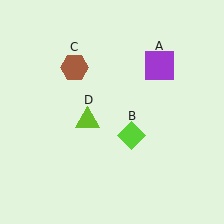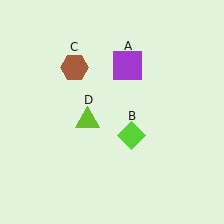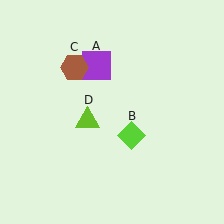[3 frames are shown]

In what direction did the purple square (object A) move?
The purple square (object A) moved left.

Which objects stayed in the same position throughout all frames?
Lime diamond (object B) and brown hexagon (object C) and lime triangle (object D) remained stationary.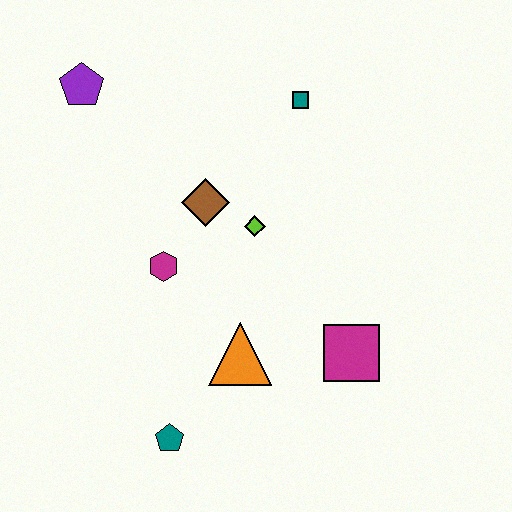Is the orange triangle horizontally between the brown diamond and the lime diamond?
Yes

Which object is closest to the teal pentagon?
The orange triangle is closest to the teal pentagon.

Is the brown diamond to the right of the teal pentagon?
Yes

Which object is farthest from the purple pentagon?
The magenta square is farthest from the purple pentagon.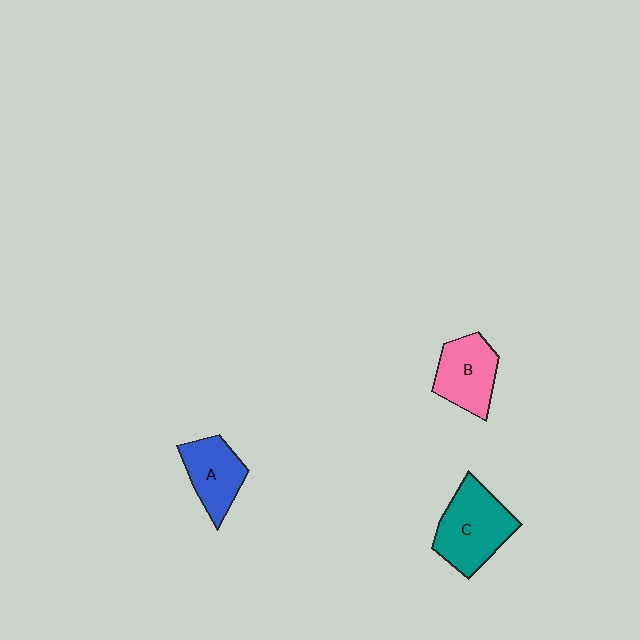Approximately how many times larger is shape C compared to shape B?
Approximately 1.3 times.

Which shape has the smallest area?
Shape A (blue).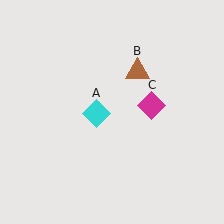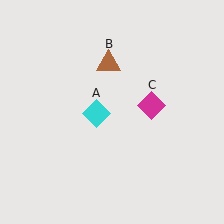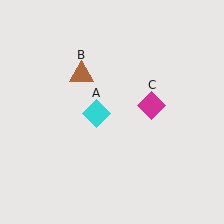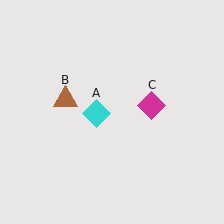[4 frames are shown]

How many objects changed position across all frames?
1 object changed position: brown triangle (object B).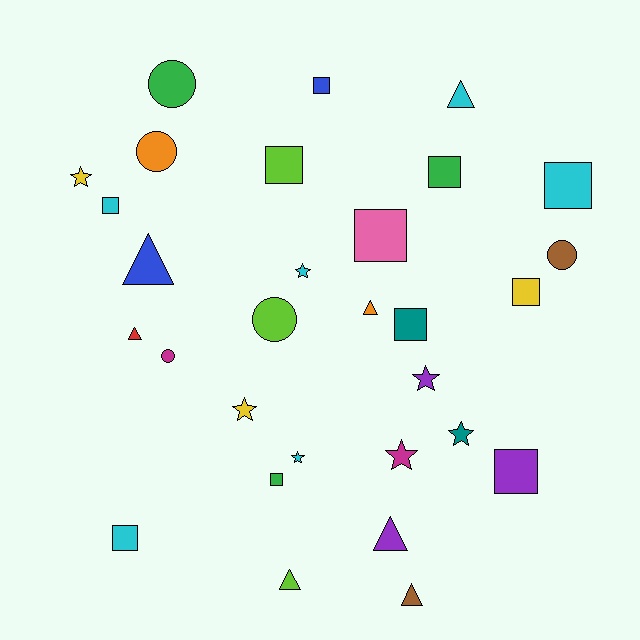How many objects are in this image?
There are 30 objects.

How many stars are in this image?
There are 7 stars.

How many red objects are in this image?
There is 1 red object.